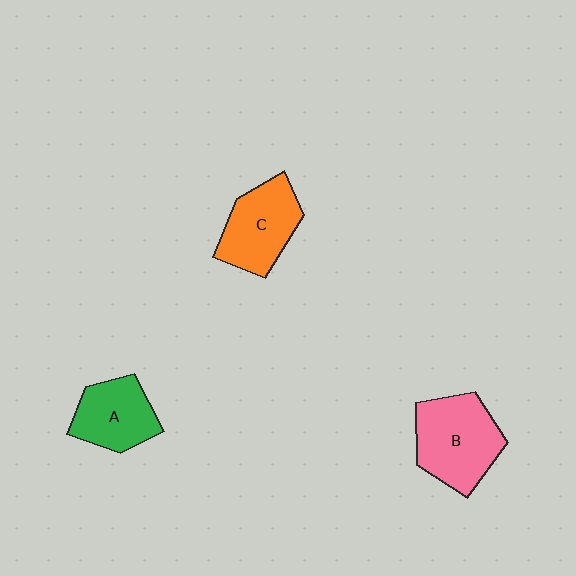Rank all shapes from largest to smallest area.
From largest to smallest: B (pink), C (orange), A (green).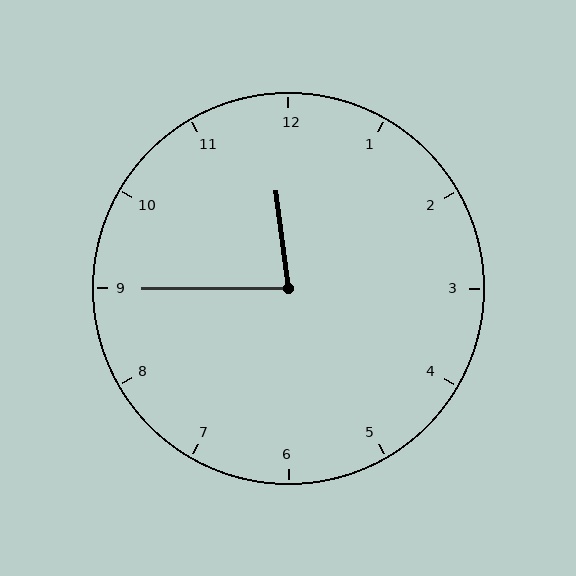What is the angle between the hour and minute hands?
Approximately 82 degrees.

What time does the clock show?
11:45.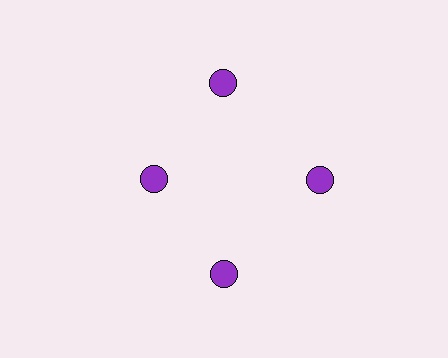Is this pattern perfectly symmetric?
No. The 4 purple circles are arranged in a ring, but one element near the 9 o'clock position is pulled inward toward the center, breaking the 4-fold rotational symmetry.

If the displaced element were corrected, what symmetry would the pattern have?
It would have 4-fold rotational symmetry — the pattern would map onto itself every 90 degrees.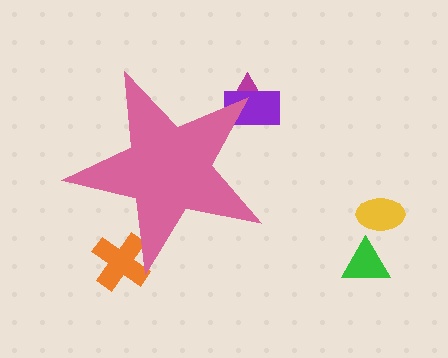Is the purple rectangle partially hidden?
Yes, the purple rectangle is partially hidden behind the pink star.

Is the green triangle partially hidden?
No, the green triangle is fully visible.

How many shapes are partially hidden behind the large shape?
3 shapes are partially hidden.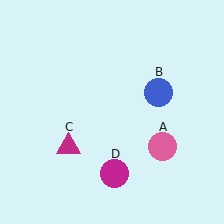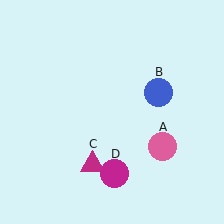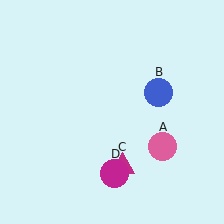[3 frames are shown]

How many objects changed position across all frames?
1 object changed position: magenta triangle (object C).